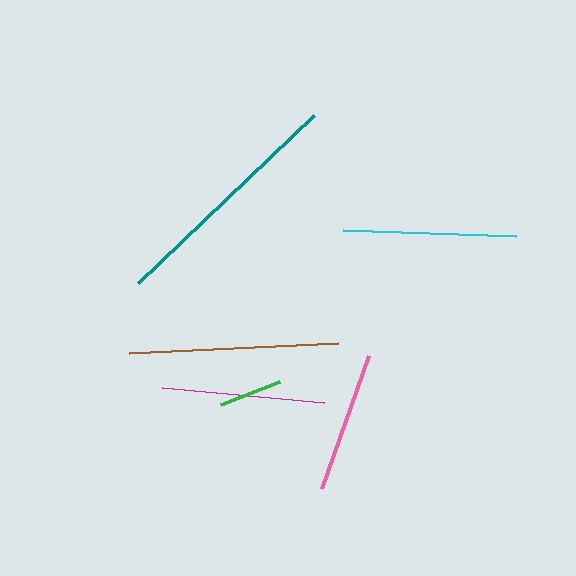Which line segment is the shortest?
The green line is the shortest at approximately 64 pixels.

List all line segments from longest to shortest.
From longest to shortest: teal, brown, cyan, magenta, pink, green.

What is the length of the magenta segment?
The magenta segment is approximately 162 pixels long.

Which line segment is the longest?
The teal line is the longest at approximately 243 pixels.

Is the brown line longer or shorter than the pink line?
The brown line is longer than the pink line.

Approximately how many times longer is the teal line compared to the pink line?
The teal line is approximately 1.7 times the length of the pink line.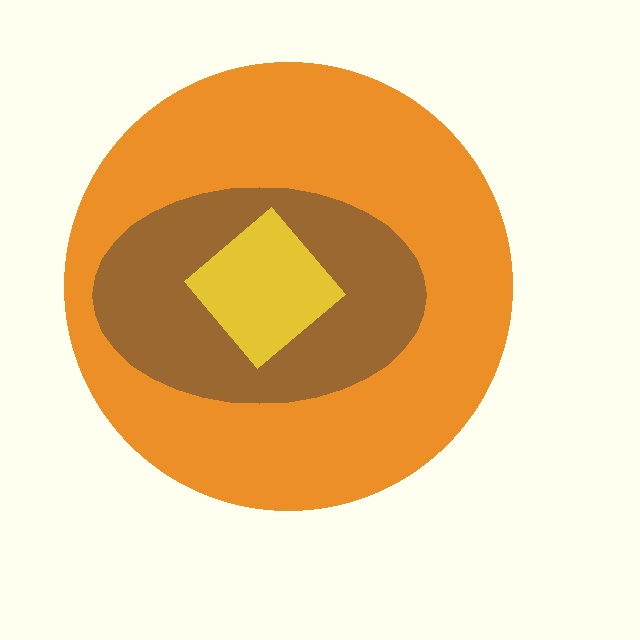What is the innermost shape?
The yellow diamond.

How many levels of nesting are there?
3.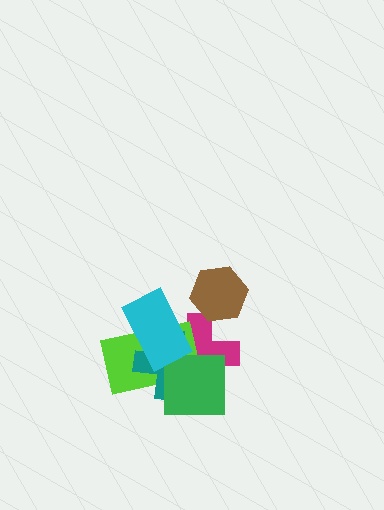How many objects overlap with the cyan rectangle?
3 objects overlap with the cyan rectangle.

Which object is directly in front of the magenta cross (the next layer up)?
The lime rectangle is directly in front of the magenta cross.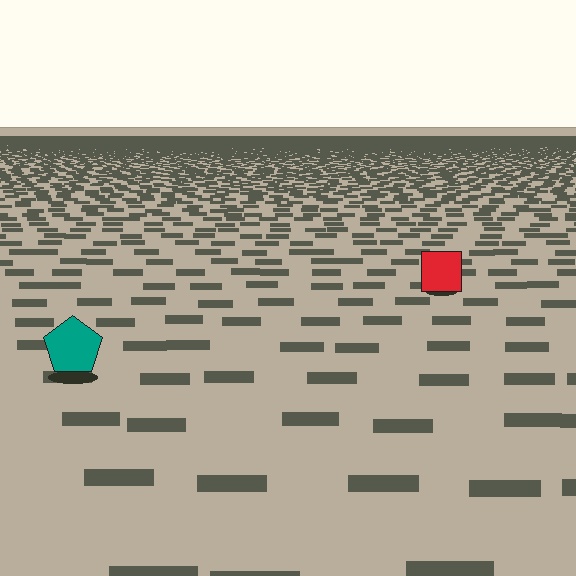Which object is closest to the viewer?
The teal pentagon is closest. The texture marks near it are larger and more spread out.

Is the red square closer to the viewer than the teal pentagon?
No. The teal pentagon is closer — you can tell from the texture gradient: the ground texture is coarser near it.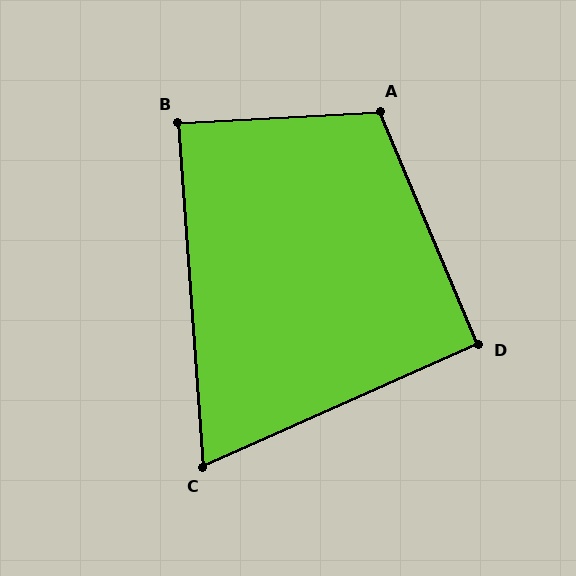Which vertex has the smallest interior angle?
C, at approximately 70 degrees.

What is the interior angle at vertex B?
Approximately 89 degrees (approximately right).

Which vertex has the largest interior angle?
A, at approximately 110 degrees.